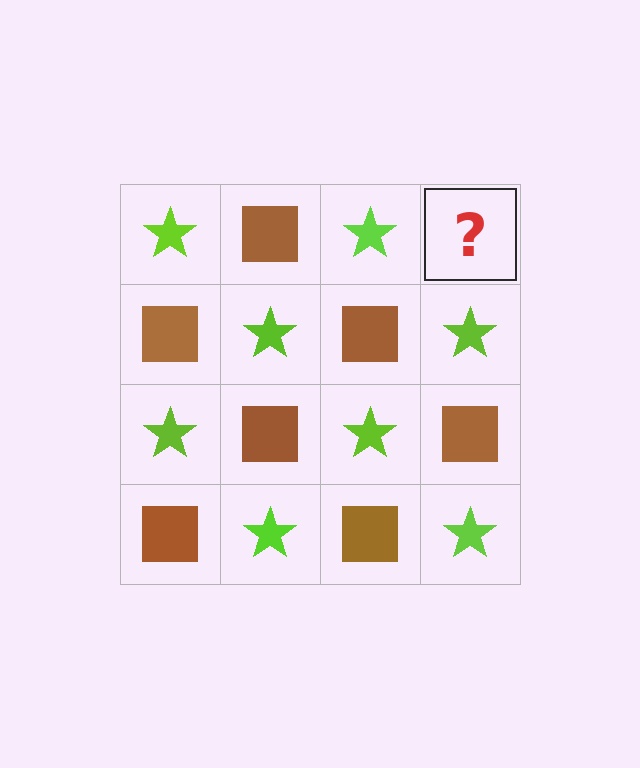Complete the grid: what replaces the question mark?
The question mark should be replaced with a brown square.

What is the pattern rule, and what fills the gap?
The rule is that it alternates lime star and brown square in a checkerboard pattern. The gap should be filled with a brown square.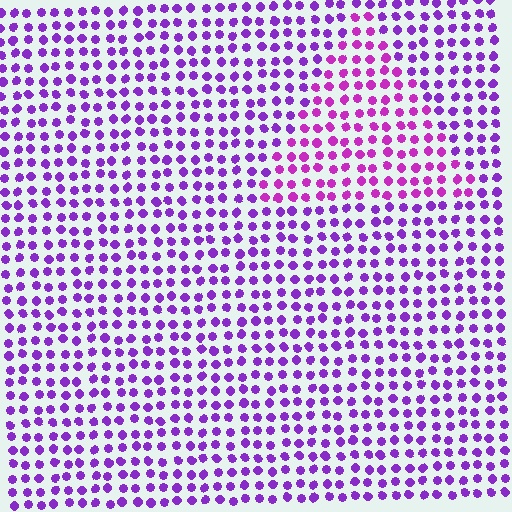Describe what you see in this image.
The image is filled with small purple elements in a uniform arrangement. A triangle-shaped region is visible where the elements are tinted to a slightly different hue, forming a subtle color boundary.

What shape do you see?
I see a triangle.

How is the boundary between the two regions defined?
The boundary is defined purely by a slight shift in hue (about 27 degrees). Spacing, size, and orientation are identical on both sides.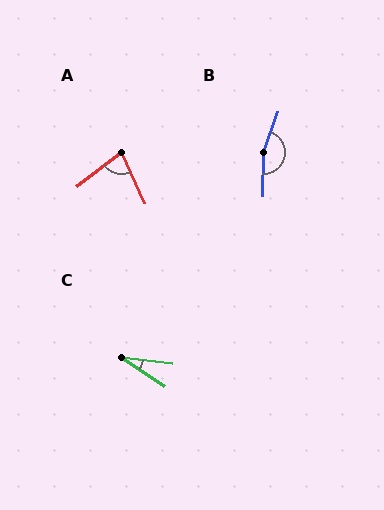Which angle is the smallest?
C, at approximately 27 degrees.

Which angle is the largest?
B, at approximately 162 degrees.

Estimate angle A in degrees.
Approximately 77 degrees.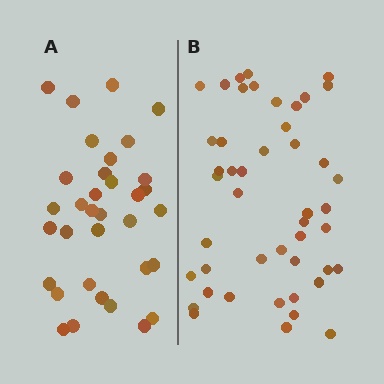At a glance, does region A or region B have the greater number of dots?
Region B (the right region) has more dots.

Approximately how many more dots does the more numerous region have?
Region B has roughly 12 or so more dots than region A.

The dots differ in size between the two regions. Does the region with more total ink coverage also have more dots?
No. Region A has more total ink coverage because its dots are larger, but region B actually contains more individual dots. Total area can be misleading — the number of items is what matters here.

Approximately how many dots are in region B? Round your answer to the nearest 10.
About 50 dots. (The exact count is 46, which rounds to 50.)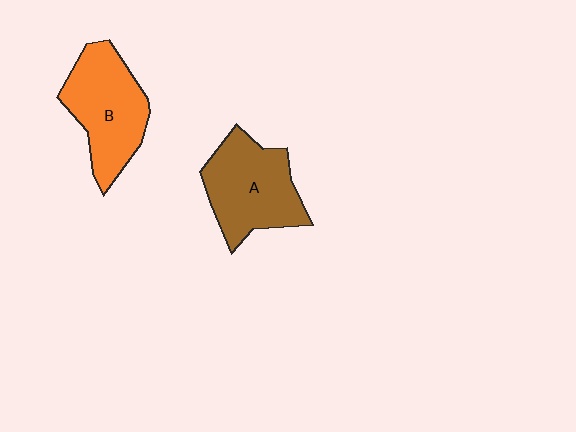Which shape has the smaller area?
Shape A (brown).